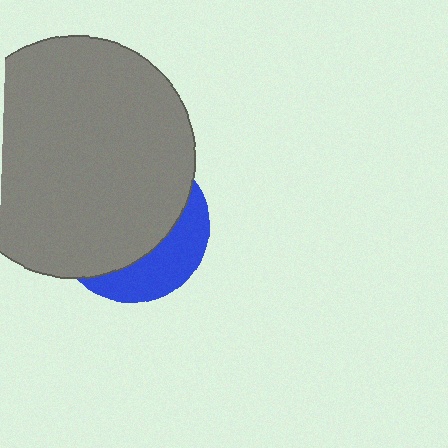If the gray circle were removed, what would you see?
You would see the complete blue circle.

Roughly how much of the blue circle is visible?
A small part of it is visible (roughly 31%).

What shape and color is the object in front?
The object in front is a gray circle.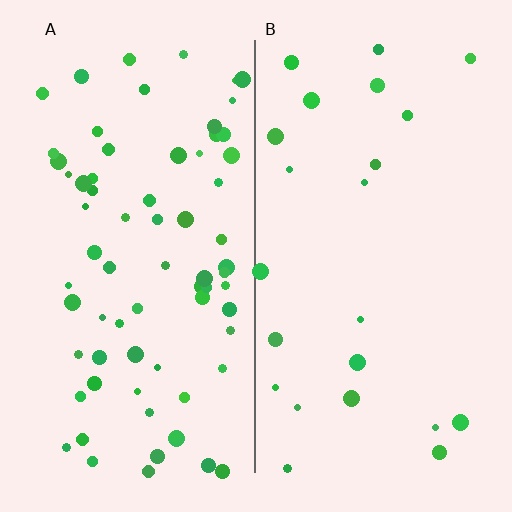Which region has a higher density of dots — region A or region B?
A (the left).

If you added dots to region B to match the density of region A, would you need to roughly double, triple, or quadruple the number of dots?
Approximately triple.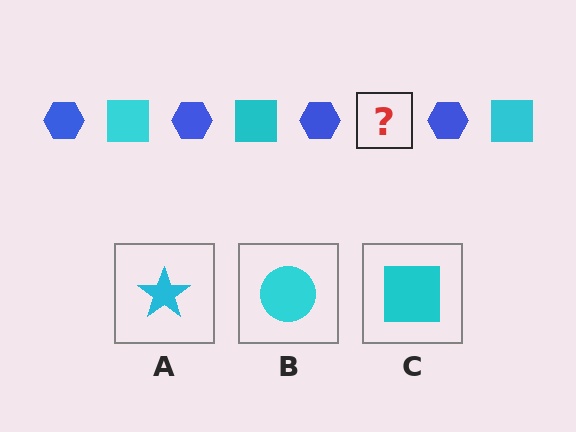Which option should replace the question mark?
Option C.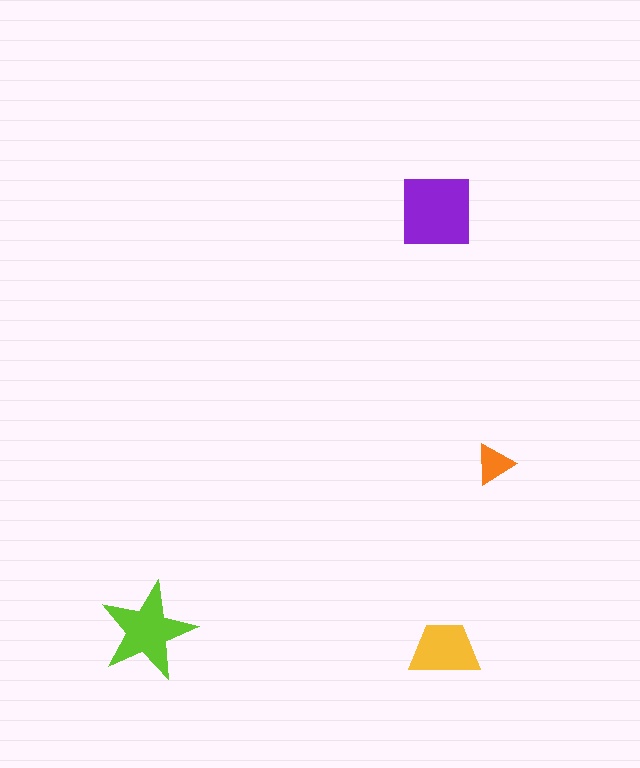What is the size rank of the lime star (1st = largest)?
2nd.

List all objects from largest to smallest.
The purple square, the lime star, the yellow trapezoid, the orange triangle.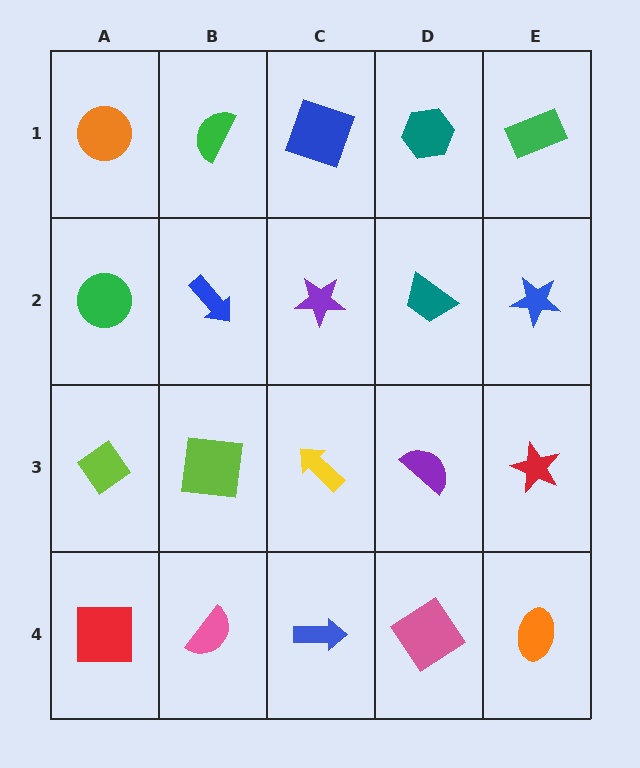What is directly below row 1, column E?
A blue star.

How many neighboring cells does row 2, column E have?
3.